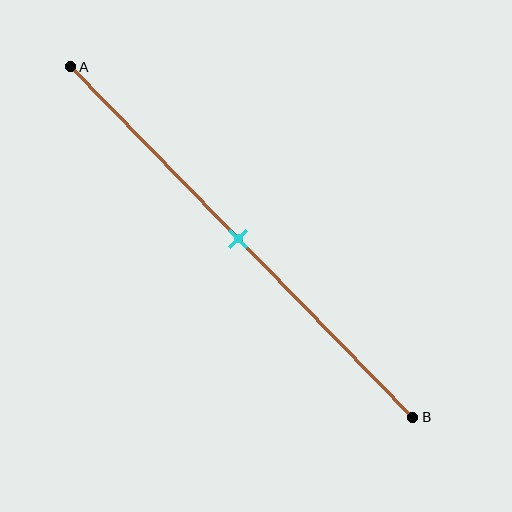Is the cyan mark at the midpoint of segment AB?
Yes, the mark is approximately at the midpoint.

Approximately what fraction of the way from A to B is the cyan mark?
The cyan mark is approximately 50% of the way from A to B.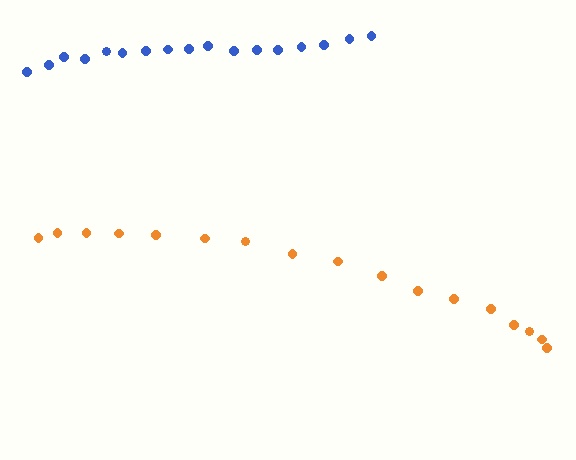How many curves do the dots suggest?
There are 2 distinct paths.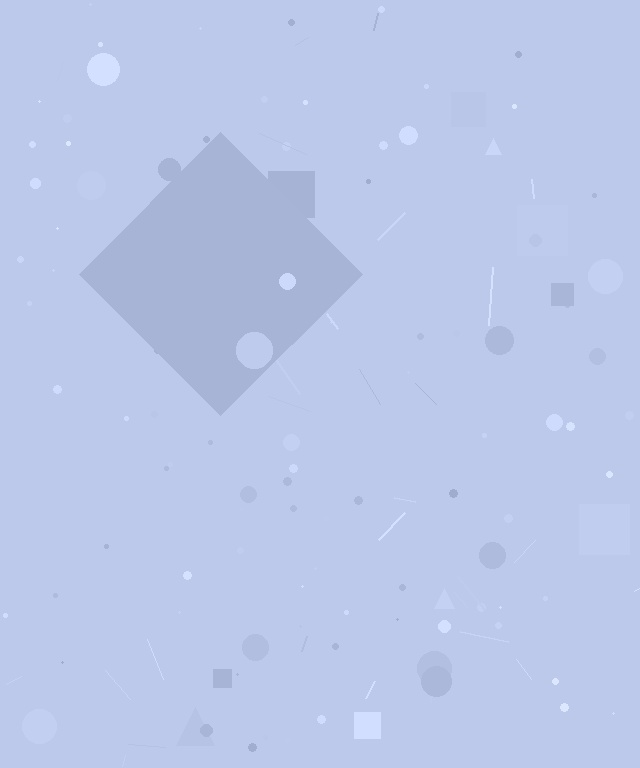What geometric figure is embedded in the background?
A diamond is embedded in the background.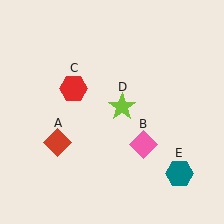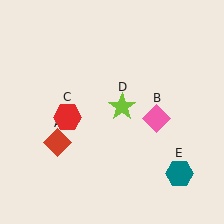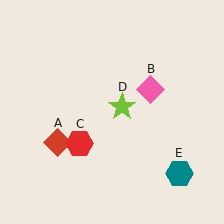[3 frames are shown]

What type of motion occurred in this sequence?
The pink diamond (object B), red hexagon (object C) rotated counterclockwise around the center of the scene.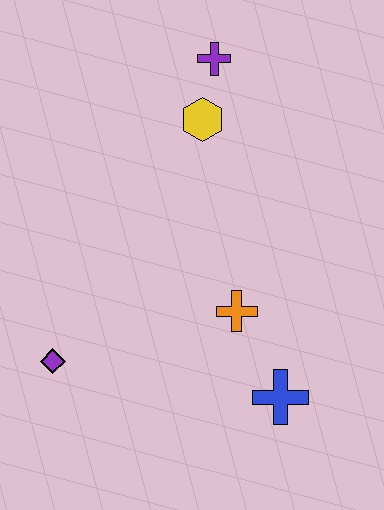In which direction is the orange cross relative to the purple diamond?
The orange cross is to the right of the purple diamond.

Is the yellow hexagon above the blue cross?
Yes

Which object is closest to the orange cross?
The blue cross is closest to the orange cross.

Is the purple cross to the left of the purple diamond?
No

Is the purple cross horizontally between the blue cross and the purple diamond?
Yes